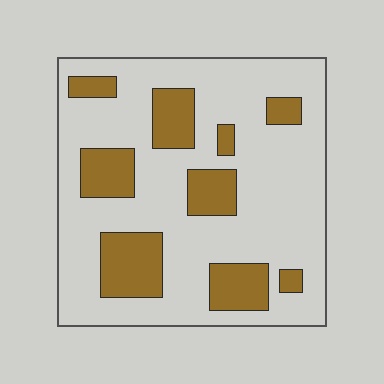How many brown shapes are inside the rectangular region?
9.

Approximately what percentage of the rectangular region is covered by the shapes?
Approximately 25%.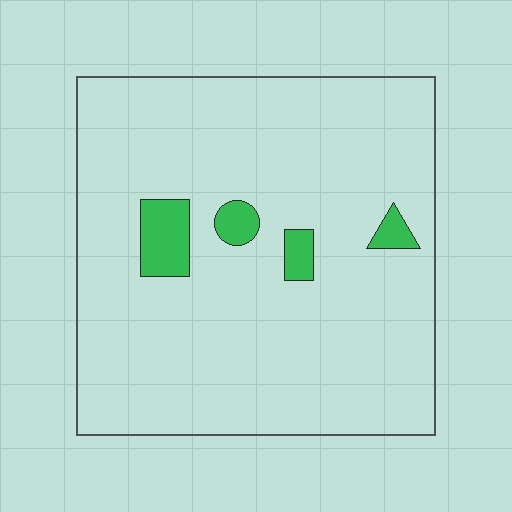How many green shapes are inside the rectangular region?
4.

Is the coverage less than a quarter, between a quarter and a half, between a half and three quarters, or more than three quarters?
Less than a quarter.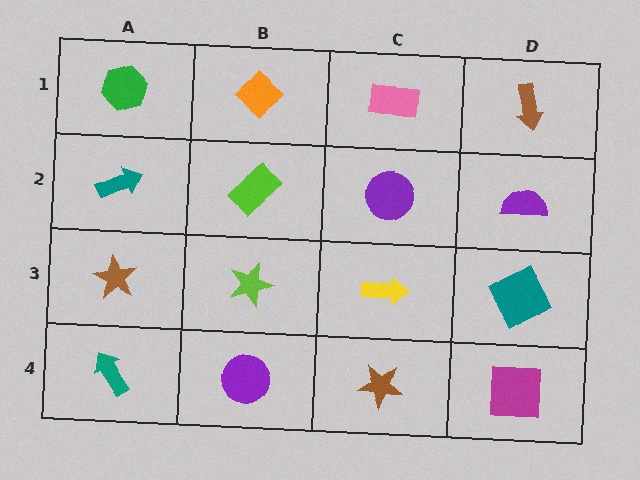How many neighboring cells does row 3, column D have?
3.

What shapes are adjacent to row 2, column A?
A green hexagon (row 1, column A), a brown star (row 3, column A), a lime rectangle (row 2, column B).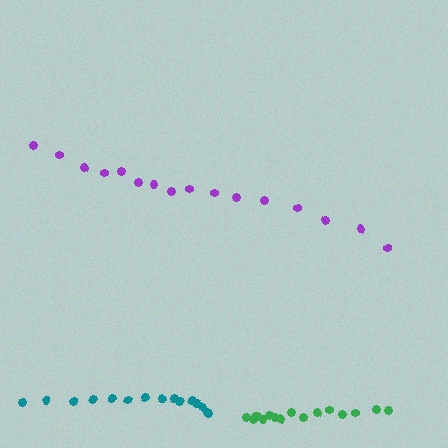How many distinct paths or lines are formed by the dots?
There are 3 distinct paths.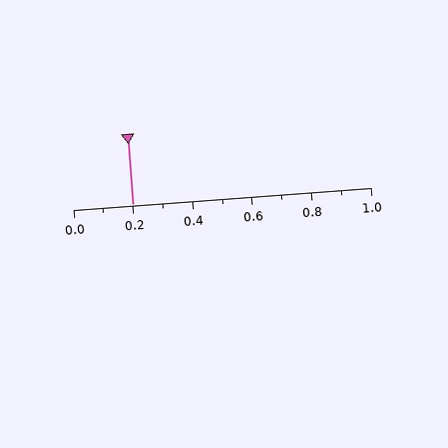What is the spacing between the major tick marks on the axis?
The major ticks are spaced 0.2 apart.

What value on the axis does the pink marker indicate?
The marker indicates approximately 0.2.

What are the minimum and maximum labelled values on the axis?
The axis runs from 0.0 to 1.0.